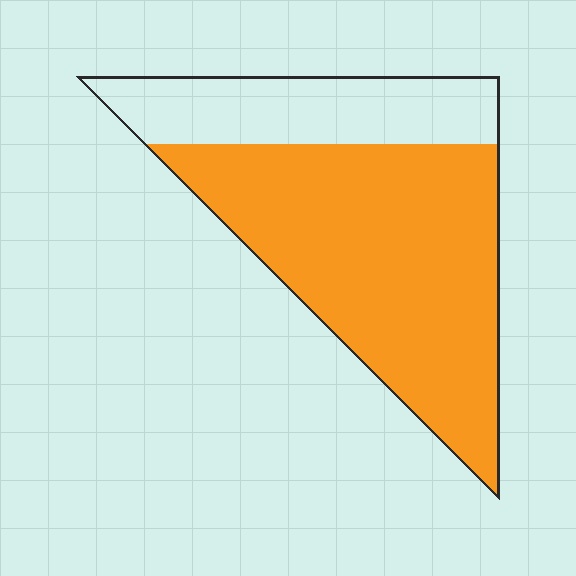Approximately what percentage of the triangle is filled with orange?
Approximately 70%.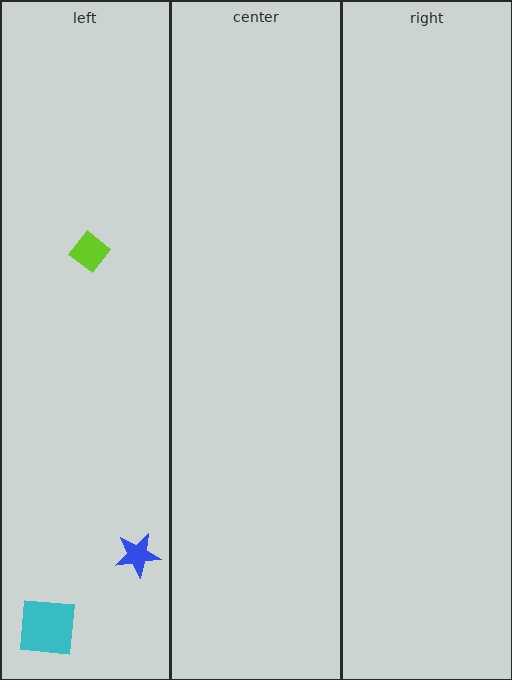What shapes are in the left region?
The blue star, the lime diamond, the cyan square.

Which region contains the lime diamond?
The left region.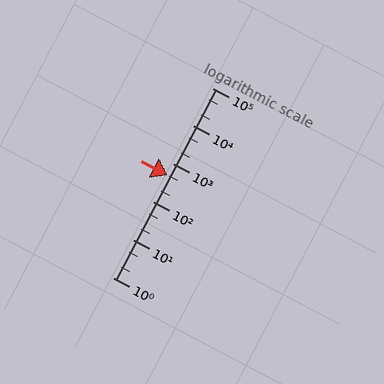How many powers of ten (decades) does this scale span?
The scale spans 5 decades, from 1 to 100000.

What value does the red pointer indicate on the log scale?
The pointer indicates approximately 490.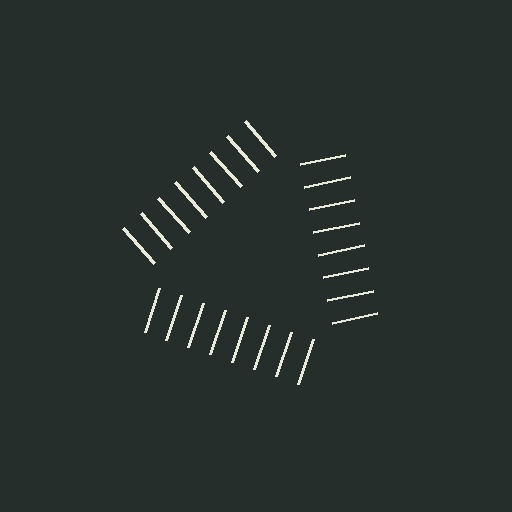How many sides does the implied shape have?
3 sides — the line-ends trace a triangle.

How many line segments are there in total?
24 — 8 along each of the 3 edges.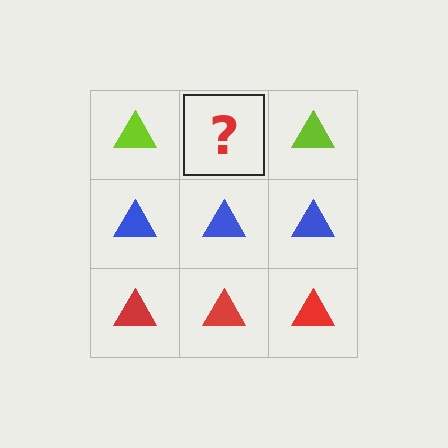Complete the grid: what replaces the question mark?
The question mark should be replaced with a lime triangle.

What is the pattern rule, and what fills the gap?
The rule is that each row has a consistent color. The gap should be filled with a lime triangle.